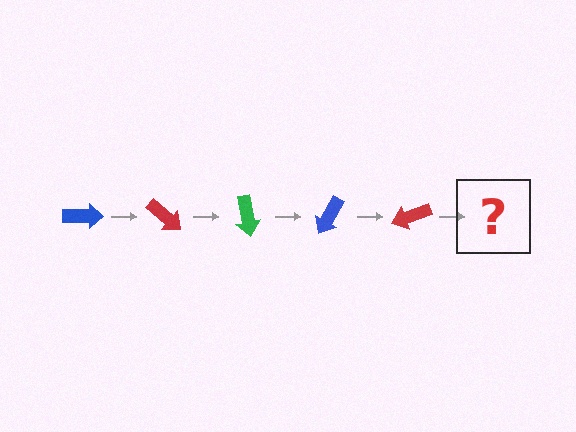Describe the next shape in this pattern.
It should be a green arrow, rotated 200 degrees from the start.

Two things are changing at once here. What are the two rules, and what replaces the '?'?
The two rules are that it rotates 40 degrees each step and the color cycles through blue, red, and green. The '?' should be a green arrow, rotated 200 degrees from the start.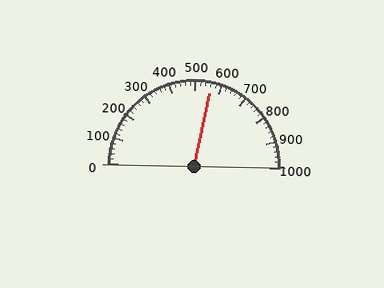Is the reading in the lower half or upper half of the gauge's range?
The reading is in the upper half of the range (0 to 1000).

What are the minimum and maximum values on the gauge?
The gauge ranges from 0 to 1000.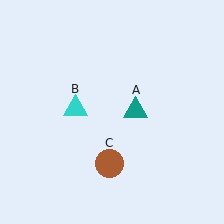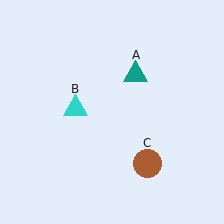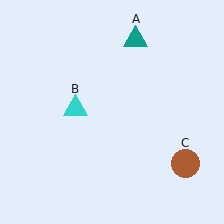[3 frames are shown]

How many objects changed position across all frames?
2 objects changed position: teal triangle (object A), brown circle (object C).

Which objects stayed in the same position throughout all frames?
Cyan triangle (object B) remained stationary.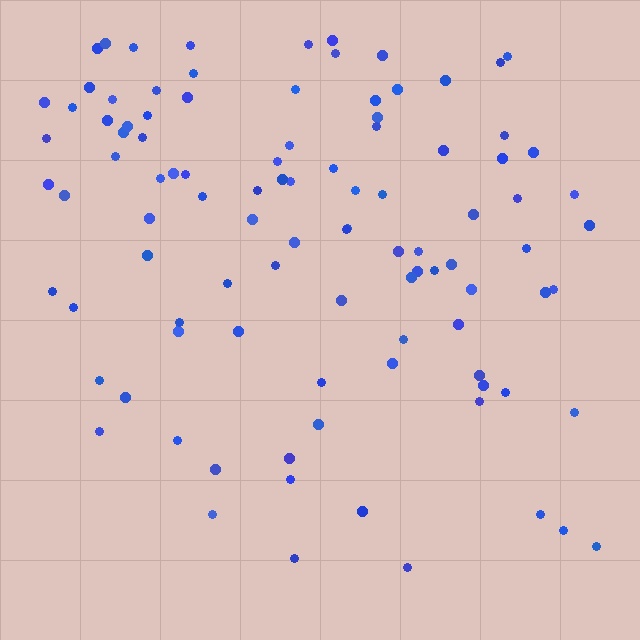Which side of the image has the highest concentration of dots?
The top.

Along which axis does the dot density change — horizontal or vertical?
Vertical.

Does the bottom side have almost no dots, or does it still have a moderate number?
Still a moderate number, just noticeably fewer than the top.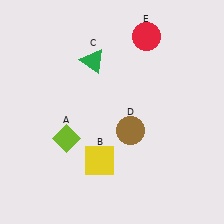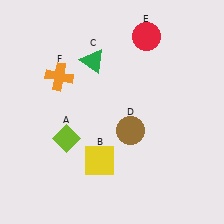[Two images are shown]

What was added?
An orange cross (F) was added in Image 2.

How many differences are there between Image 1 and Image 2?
There is 1 difference between the two images.